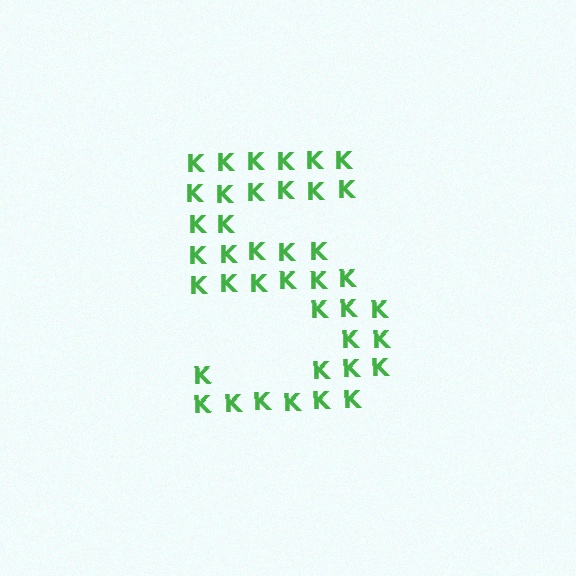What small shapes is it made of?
It is made of small letter K's.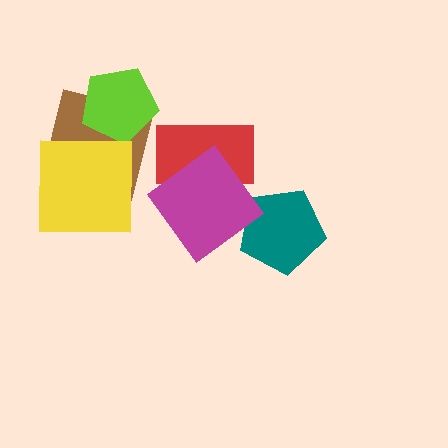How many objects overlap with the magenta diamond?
1 object overlaps with the magenta diamond.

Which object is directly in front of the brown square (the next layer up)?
The lime pentagon is directly in front of the brown square.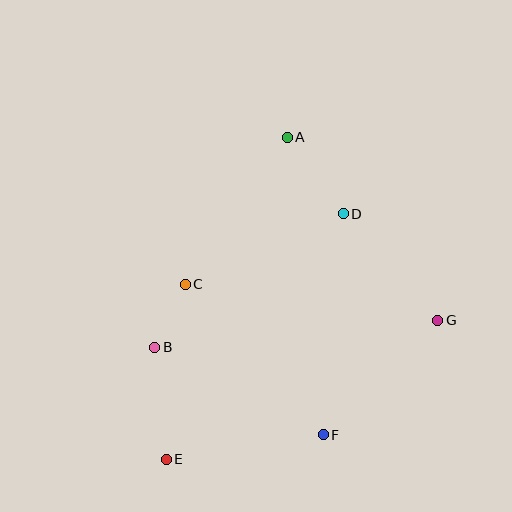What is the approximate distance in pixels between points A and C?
The distance between A and C is approximately 179 pixels.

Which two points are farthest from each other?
Points A and E are farthest from each other.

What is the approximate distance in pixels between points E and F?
The distance between E and F is approximately 159 pixels.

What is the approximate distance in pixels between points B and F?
The distance between B and F is approximately 190 pixels.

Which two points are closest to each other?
Points B and C are closest to each other.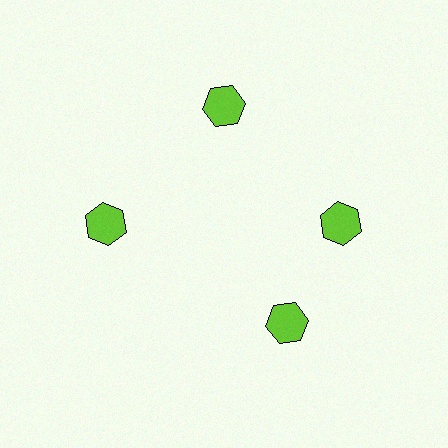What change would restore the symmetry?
The symmetry would be restored by rotating it back into even spacing with its neighbors so that all 4 hexagons sit at equal angles and equal distance from the center.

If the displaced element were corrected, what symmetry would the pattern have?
It would have 4-fold rotational symmetry — the pattern would map onto itself every 90 degrees.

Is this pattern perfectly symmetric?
No. The 4 lime hexagons are arranged in a ring, but one element near the 6 o'clock position is rotated out of alignment along the ring, breaking the 4-fold rotational symmetry.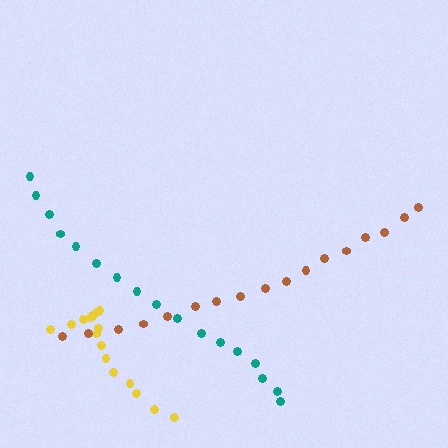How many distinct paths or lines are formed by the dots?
There are 3 distinct paths.